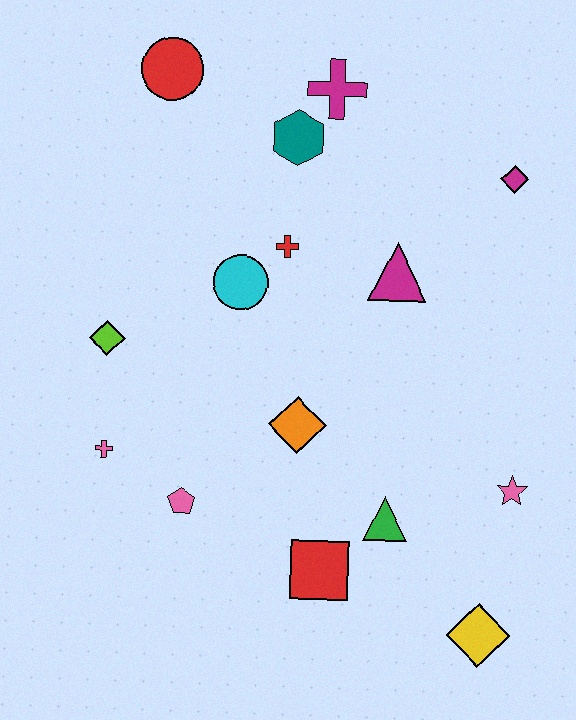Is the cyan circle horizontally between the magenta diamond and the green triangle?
No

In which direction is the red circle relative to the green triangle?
The red circle is above the green triangle.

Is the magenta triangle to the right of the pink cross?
Yes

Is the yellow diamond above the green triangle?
No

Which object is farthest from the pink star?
The red circle is farthest from the pink star.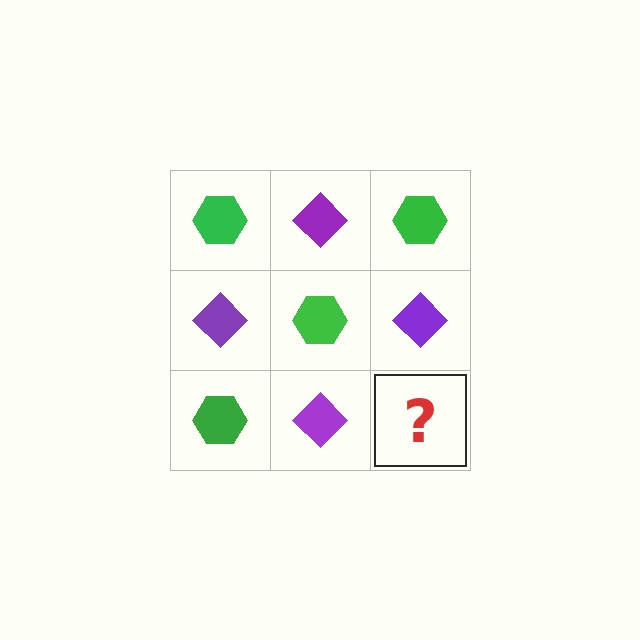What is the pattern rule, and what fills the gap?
The rule is that it alternates green hexagon and purple diamond in a checkerboard pattern. The gap should be filled with a green hexagon.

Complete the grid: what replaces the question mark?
The question mark should be replaced with a green hexagon.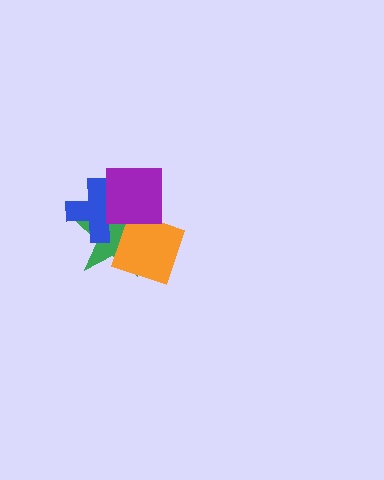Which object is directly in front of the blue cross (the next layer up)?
The orange diamond is directly in front of the blue cross.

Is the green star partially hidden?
Yes, it is partially covered by another shape.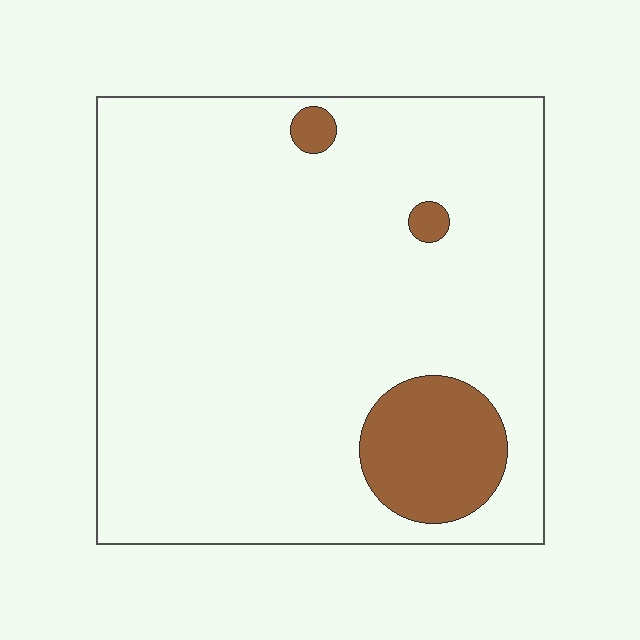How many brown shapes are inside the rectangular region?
3.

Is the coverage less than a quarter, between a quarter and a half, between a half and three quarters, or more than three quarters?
Less than a quarter.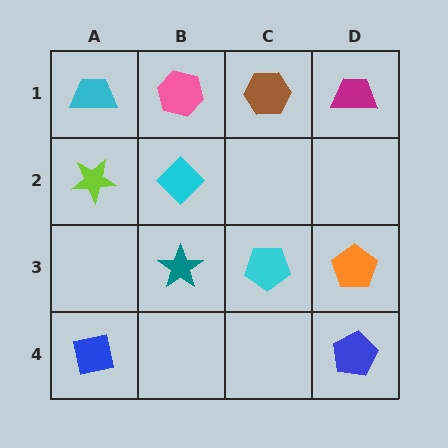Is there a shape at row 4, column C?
No, that cell is empty.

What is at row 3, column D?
An orange pentagon.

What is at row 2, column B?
A cyan diamond.